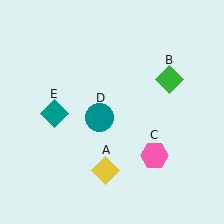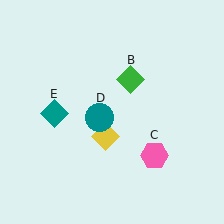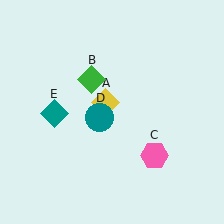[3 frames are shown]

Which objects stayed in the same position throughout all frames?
Pink hexagon (object C) and teal circle (object D) and teal diamond (object E) remained stationary.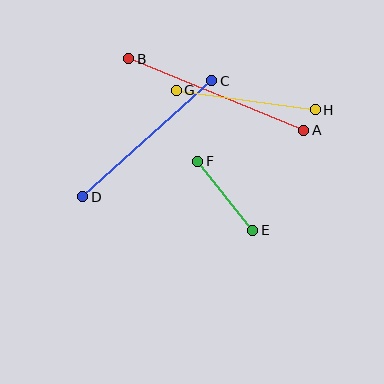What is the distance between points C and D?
The distance is approximately 173 pixels.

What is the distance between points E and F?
The distance is approximately 88 pixels.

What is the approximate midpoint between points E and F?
The midpoint is at approximately (225, 196) pixels.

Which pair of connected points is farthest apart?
Points A and B are farthest apart.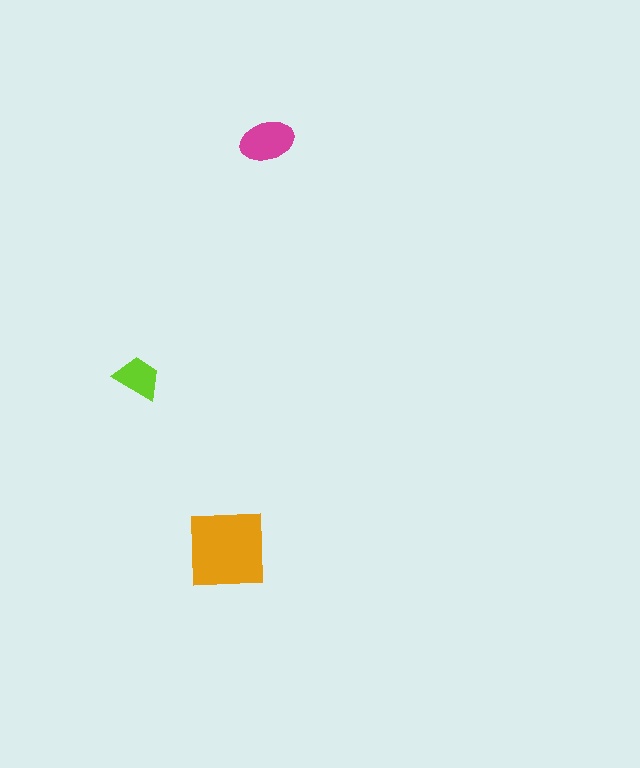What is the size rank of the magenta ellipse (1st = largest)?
2nd.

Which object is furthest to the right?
The magenta ellipse is rightmost.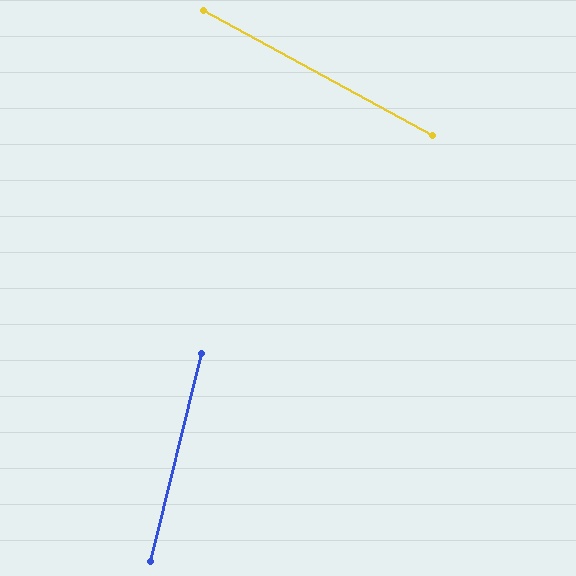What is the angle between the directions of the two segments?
Approximately 75 degrees.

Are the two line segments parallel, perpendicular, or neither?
Neither parallel nor perpendicular — they differ by about 75°.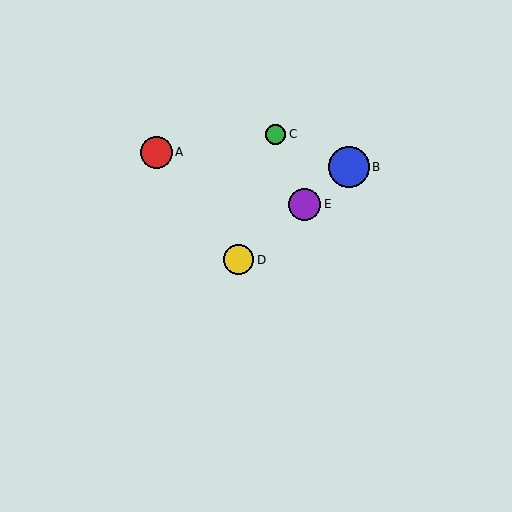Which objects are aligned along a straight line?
Objects B, D, E are aligned along a straight line.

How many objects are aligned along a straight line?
3 objects (B, D, E) are aligned along a straight line.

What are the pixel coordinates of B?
Object B is at (349, 167).